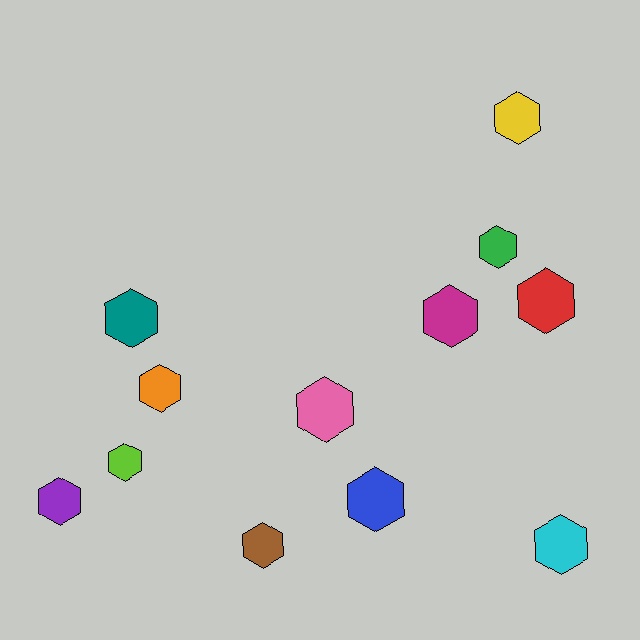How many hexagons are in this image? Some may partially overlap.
There are 12 hexagons.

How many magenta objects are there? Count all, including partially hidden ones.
There is 1 magenta object.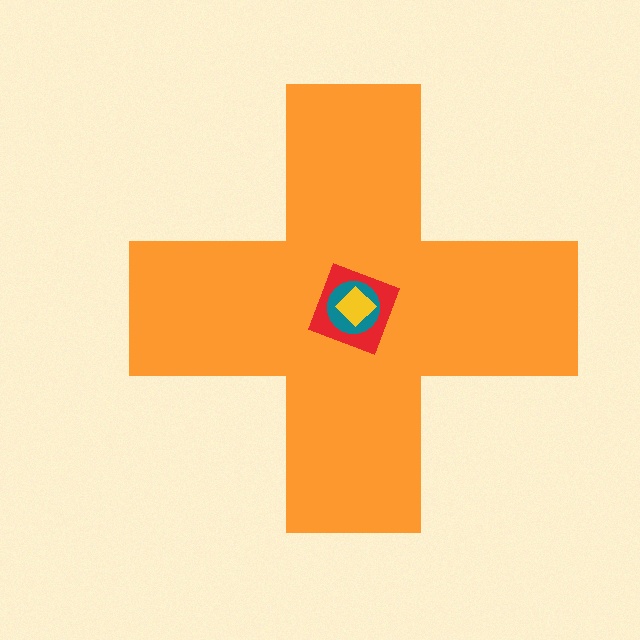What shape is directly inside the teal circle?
The yellow diamond.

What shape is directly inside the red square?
The teal circle.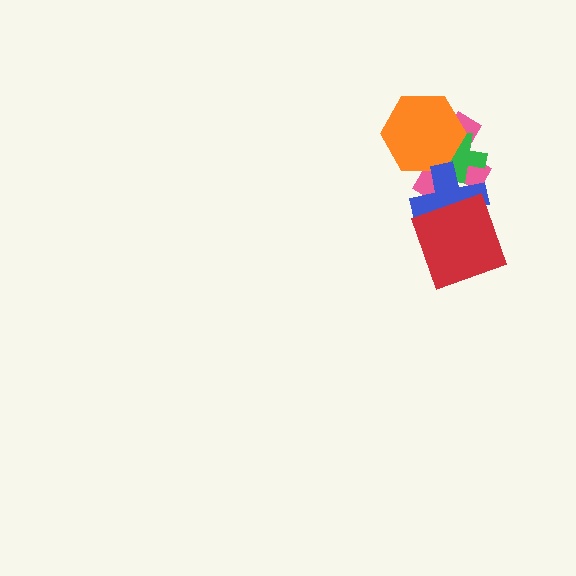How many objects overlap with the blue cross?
4 objects overlap with the blue cross.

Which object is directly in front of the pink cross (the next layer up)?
The green cross is directly in front of the pink cross.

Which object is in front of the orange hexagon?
The blue cross is in front of the orange hexagon.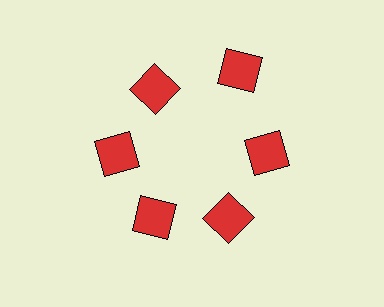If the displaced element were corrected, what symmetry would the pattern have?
It would have 6-fold rotational symmetry — the pattern would map onto itself every 60 degrees.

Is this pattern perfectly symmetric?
No. The 6 red squares are arranged in a ring, but one element near the 1 o'clock position is pushed outward from the center, breaking the 6-fold rotational symmetry.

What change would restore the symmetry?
The symmetry would be restored by moving it inward, back onto the ring so that all 6 squares sit at equal angles and equal distance from the center.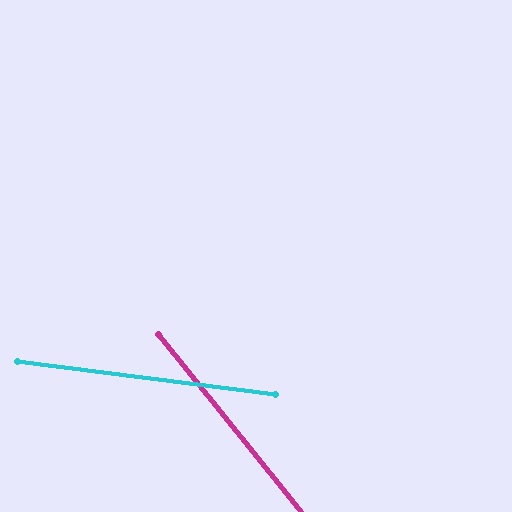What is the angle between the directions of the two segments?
Approximately 44 degrees.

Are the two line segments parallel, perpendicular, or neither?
Neither parallel nor perpendicular — they differ by about 44°.